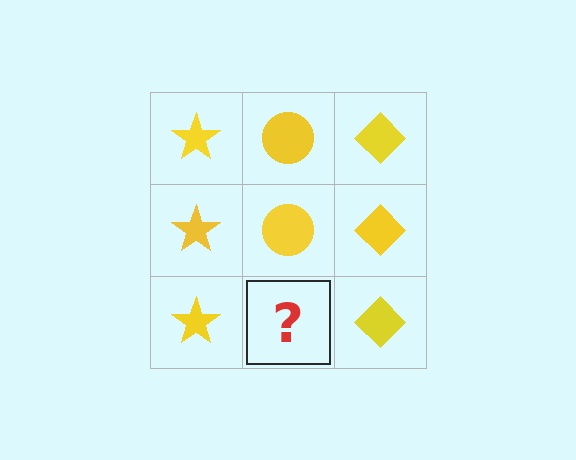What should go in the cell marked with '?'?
The missing cell should contain a yellow circle.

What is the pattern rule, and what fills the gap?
The rule is that each column has a consistent shape. The gap should be filled with a yellow circle.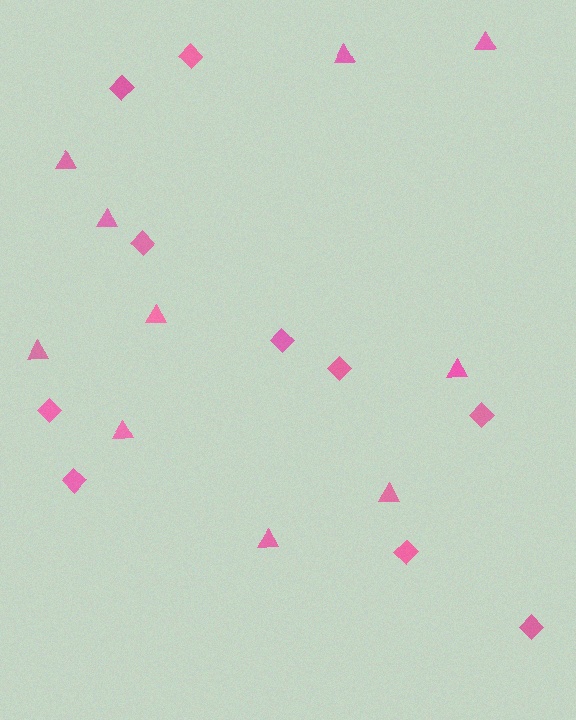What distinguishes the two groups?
There are 2 groups: one group of triangles (10) and one group of diamonds (10).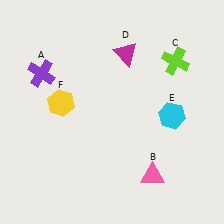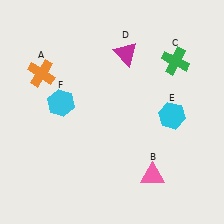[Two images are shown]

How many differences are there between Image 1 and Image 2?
There are 3 differences between the two images.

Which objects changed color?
A changed from purple to orange. C changed from lime to green. F changed from yellow to cyan.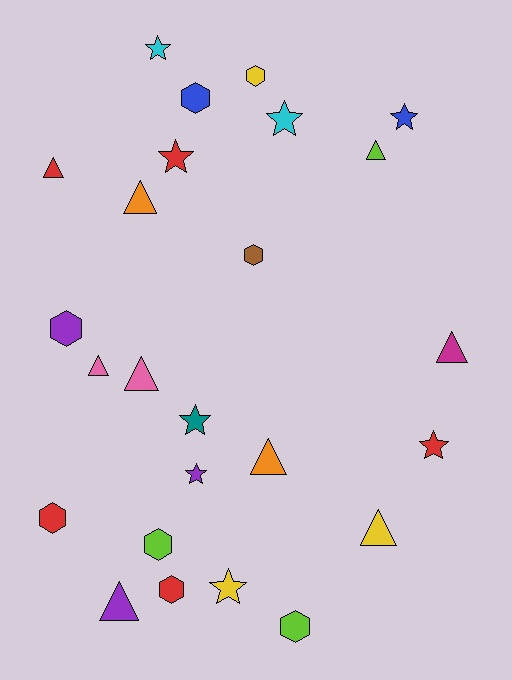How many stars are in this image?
There are 8 stars.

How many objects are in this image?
There are 25 objects.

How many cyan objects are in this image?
There are 2 cyan objects.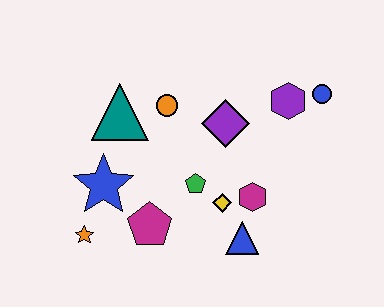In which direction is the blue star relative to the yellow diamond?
The blue star is to the left of the yellow diamond.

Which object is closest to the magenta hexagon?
The yellow diamond is closest to the magenta hexagon.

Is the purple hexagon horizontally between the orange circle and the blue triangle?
No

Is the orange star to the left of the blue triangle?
Yes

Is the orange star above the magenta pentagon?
No